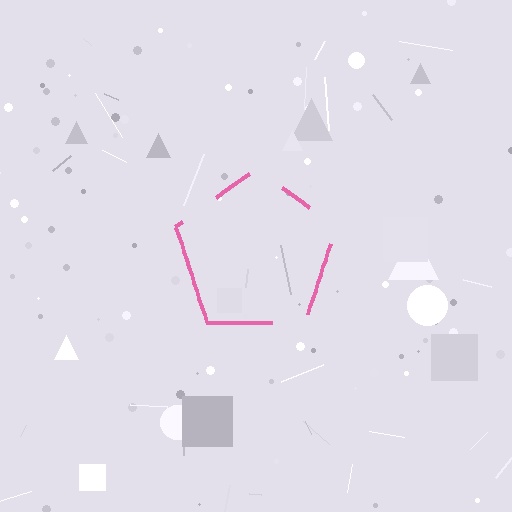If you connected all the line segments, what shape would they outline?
They would outline a pentagon.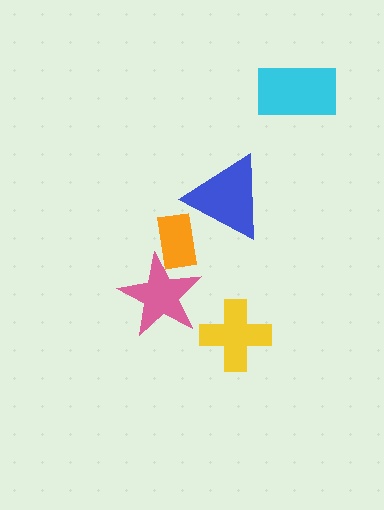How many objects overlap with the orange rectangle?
2 objects overlap with the orange rectangle.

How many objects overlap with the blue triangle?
1 object overlaps with the blue triangle.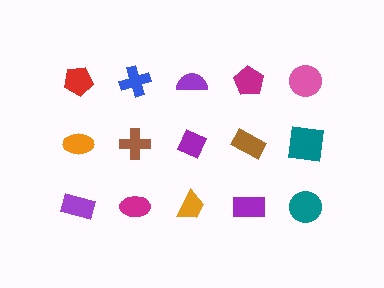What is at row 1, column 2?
A blue cross.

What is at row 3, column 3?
An orange trapezoid.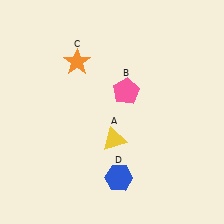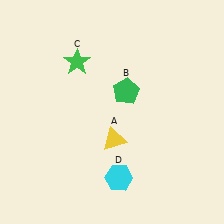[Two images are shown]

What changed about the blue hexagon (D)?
In Image 1, D is blue. In Image 2, it changed to cyan.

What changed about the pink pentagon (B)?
In Image 1, B is pink. In Image 2, it changed to green.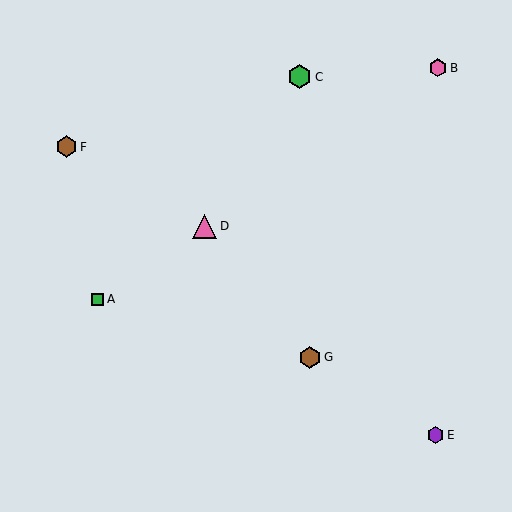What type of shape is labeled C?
Shape C is a green hexagon.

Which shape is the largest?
The green hexagon (labeled C) is the largest.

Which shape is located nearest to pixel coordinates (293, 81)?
The green hexagon (labeled C) at (300, 77) is nearest to that location.